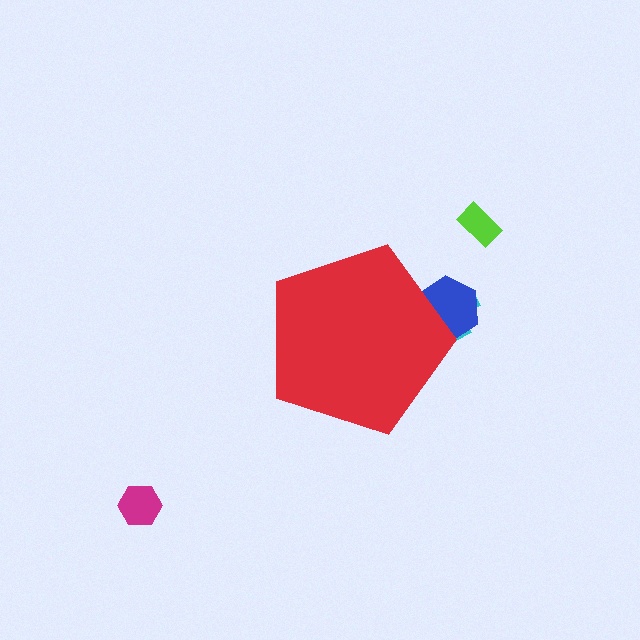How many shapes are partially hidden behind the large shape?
2 shapes are partially hidden.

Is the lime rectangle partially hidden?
No, the lime rectangle is fully visible.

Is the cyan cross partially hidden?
Yes, the cyan cross is partially hidden behind the red pentagon.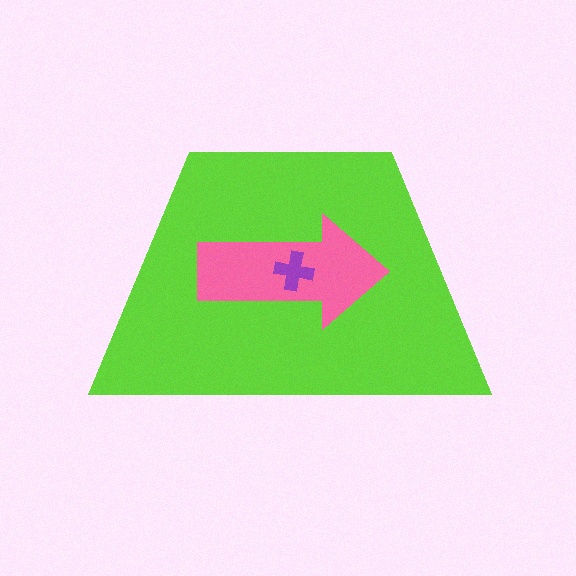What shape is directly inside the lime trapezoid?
The pink arrow.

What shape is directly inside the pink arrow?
The purple cross.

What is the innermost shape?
The purple cross.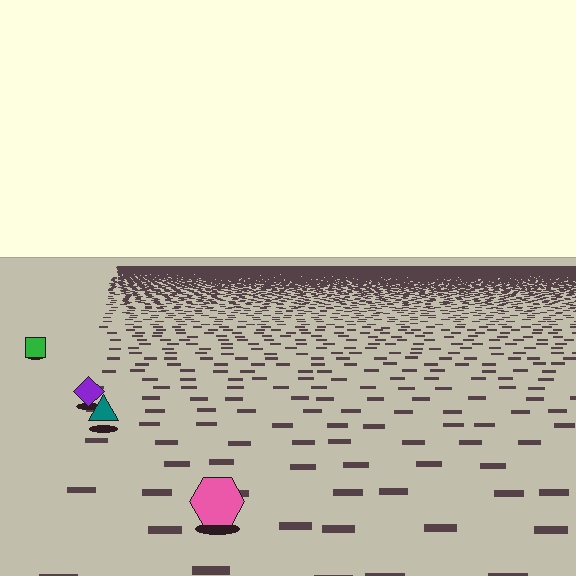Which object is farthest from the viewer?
The green square is farthest from the viewer. It appears smaller and the ground texture around it is denser.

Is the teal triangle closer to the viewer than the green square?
Yes. The teal triangle is closer — you can tell from the texture gradient: the ground texture is coarser near it.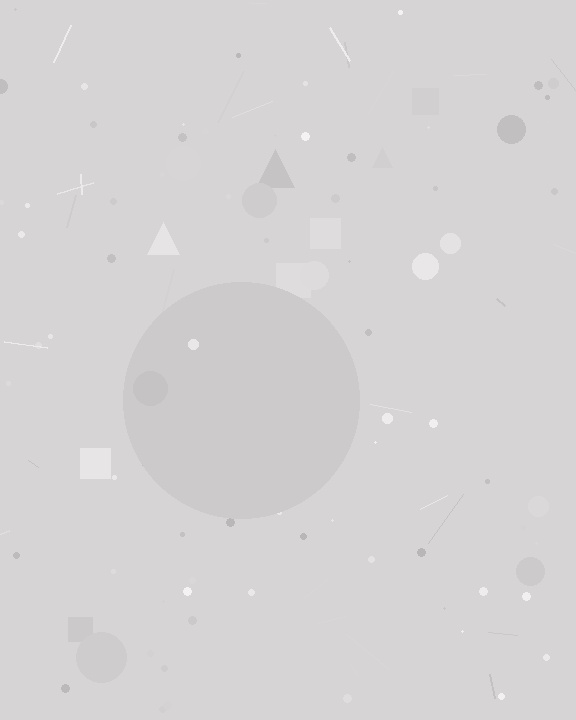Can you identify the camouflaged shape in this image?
The camouflaged shape is a circle.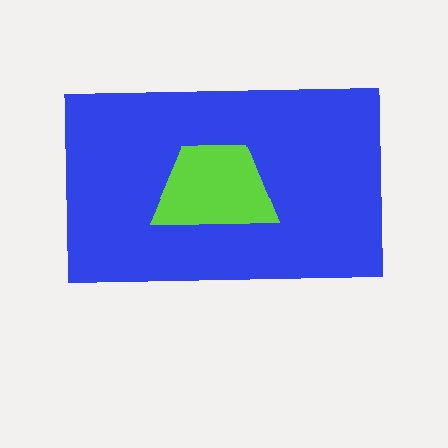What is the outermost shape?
The blue rectangle.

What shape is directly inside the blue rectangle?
The lime trapezoid.